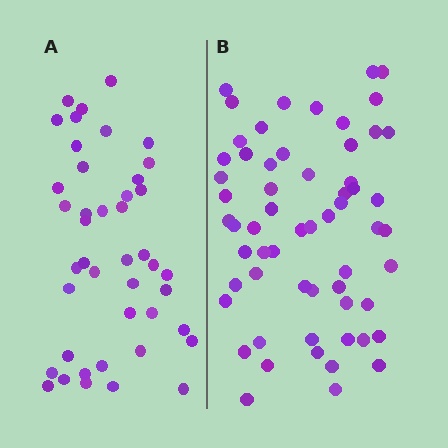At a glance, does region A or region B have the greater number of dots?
Region B (the right region) has more dots.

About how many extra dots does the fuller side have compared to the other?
Region B has approximately 15 more dots than region A.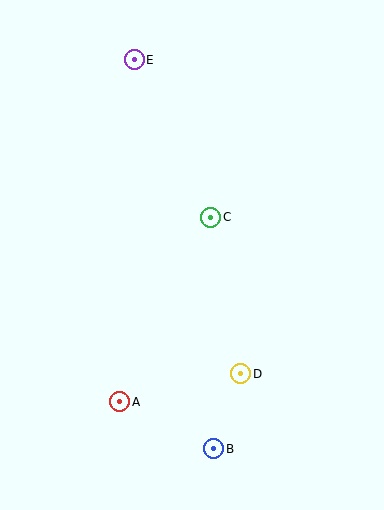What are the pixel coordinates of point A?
Point A is at (119, 402).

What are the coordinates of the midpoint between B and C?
The midpoint between B and C is at (212, 333).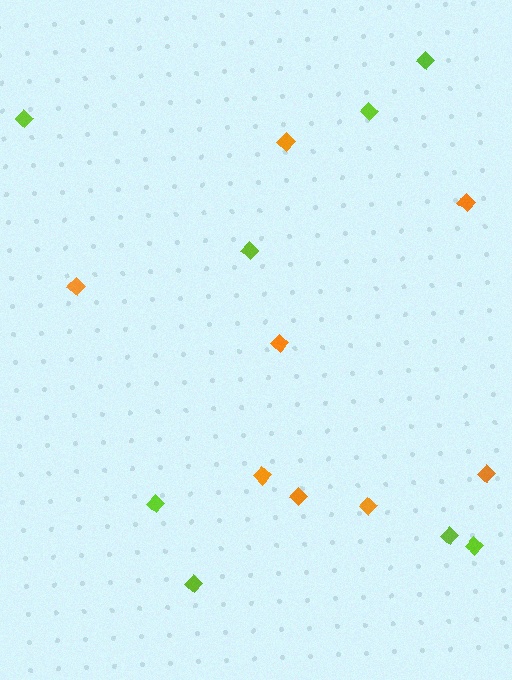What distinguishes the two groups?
There are 2 groups: one group of orange diamonds (8) and one group of lime diamonds (8).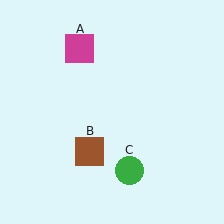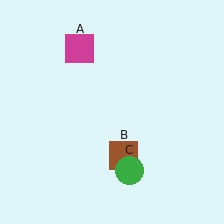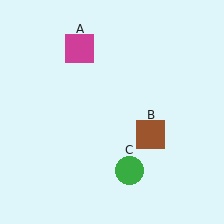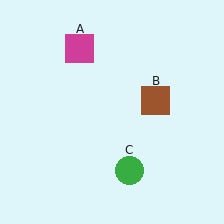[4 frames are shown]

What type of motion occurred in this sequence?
The brown square (object B) rotated counterclockwise around the center of the scene.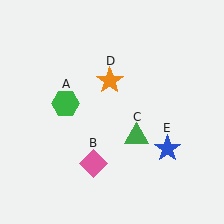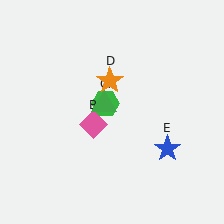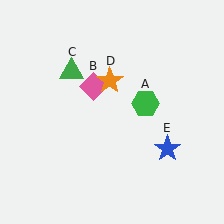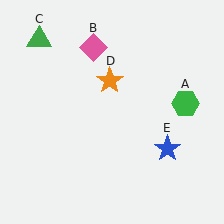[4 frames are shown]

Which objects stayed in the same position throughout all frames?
Orange star (object D) and blue star (object E) remained stationary.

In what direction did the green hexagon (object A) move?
The green hexagon (object A) moved right.